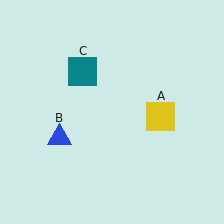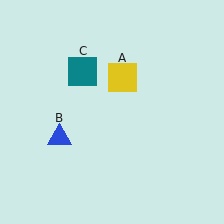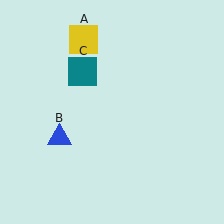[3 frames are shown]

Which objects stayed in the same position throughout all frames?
Blue triangle (object B) and teal square (object C) remained stationary.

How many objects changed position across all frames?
1 object changed position: yellow square (object A).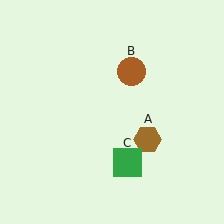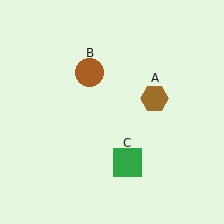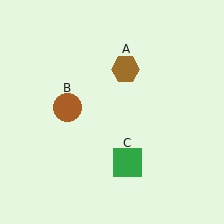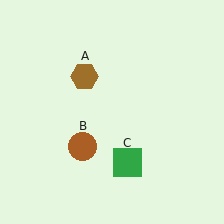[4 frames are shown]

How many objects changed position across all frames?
2 objects changed position: brown hexagon (object A), brown circle (object B).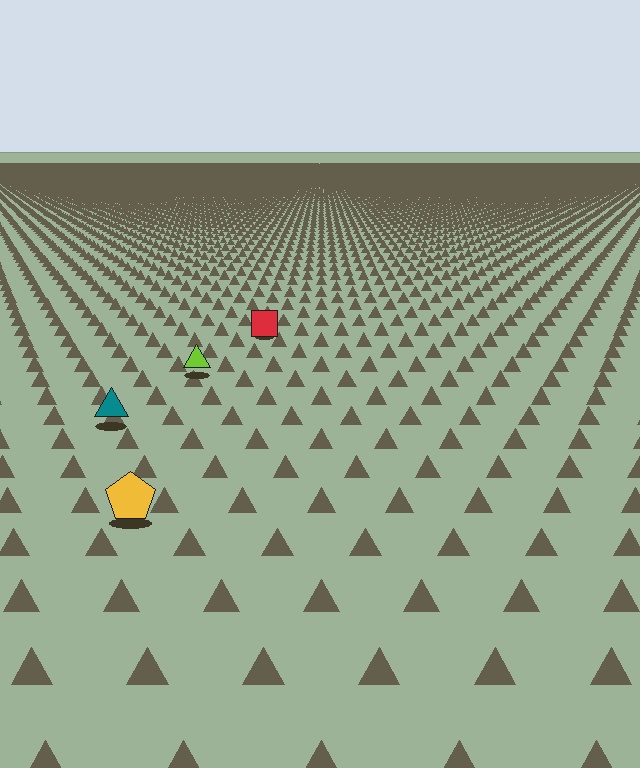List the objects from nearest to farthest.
From nearest to farthest: the yellow pentagon, the teal triangle, the lime triangle, the red square.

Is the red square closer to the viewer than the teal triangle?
No. The teal triangle is closer — you can tell from the texture gradient: the ground texture is coarser near it.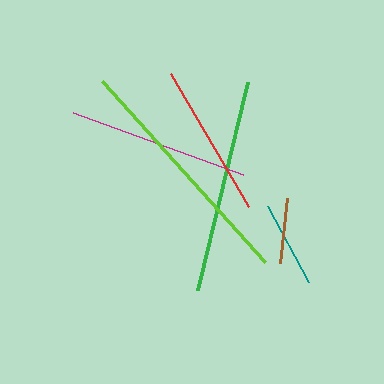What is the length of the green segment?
The green segment is approximately 214 pixels long.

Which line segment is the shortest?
The brown line is the shortest at approximately 65 pixels.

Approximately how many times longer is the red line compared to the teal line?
The red line is approximately 1.8 times the length of the teal line.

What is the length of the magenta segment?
The magenta segment is approximately 181 pixels long.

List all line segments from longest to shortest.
From longest to shortest: lime, green, magenta, red, teal, brown.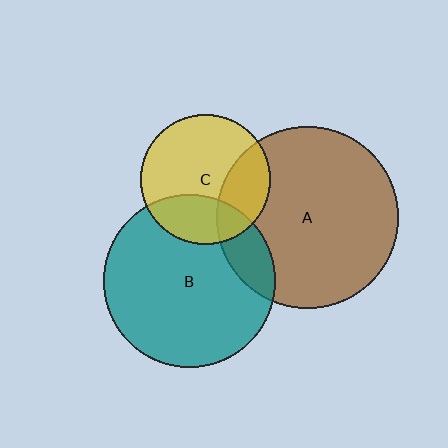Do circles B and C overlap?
Yes.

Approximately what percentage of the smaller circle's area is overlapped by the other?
Approximately 30%.